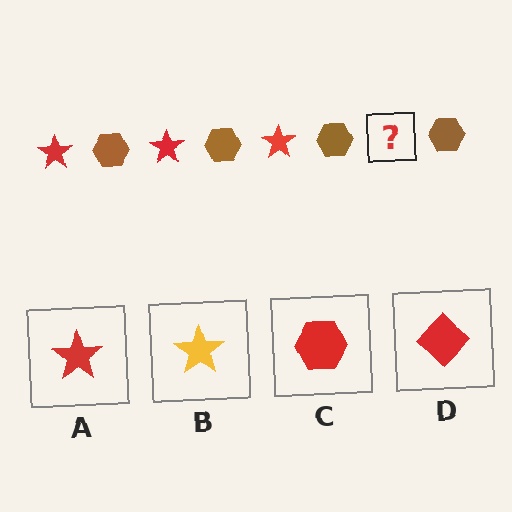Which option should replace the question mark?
Option A.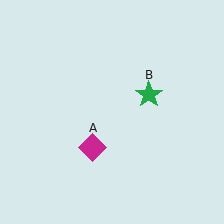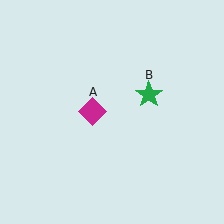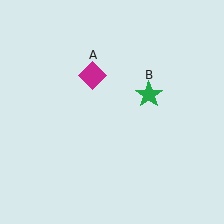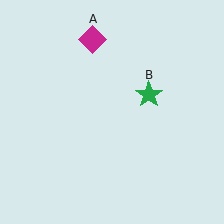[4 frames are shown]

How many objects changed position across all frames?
1 object changed position: magenta diamond (object A).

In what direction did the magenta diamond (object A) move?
The magenta diamond (object A) moved up.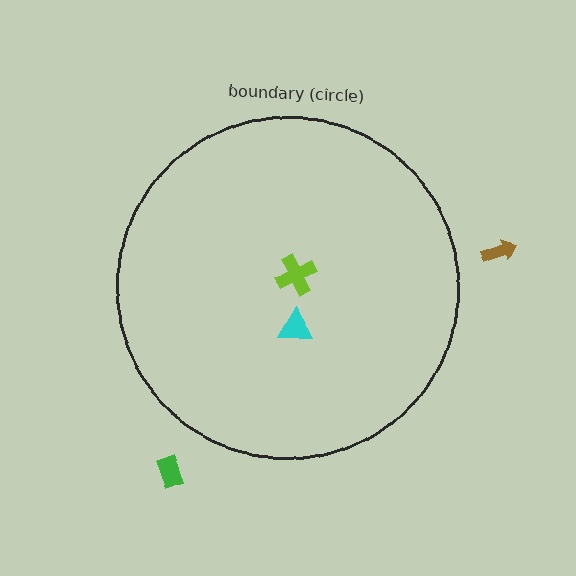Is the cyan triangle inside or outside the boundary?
Inside.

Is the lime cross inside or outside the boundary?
Inside.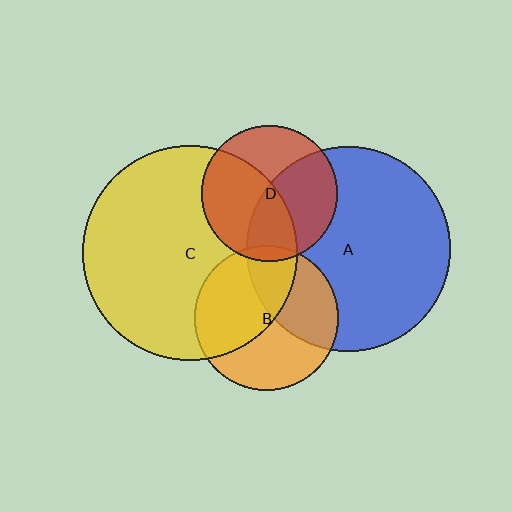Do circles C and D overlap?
Yes.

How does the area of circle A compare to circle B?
Approximately 2.0 times.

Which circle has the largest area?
Circle C (yellow).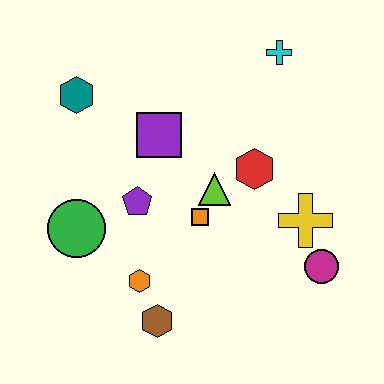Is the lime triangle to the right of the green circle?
Yes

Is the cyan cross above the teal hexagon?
Yes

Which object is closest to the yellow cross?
The magenta circle is closest to the yellow cross.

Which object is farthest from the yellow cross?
The teal hexagon is farthest from the yellow cross.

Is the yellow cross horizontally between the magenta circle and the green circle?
Yes